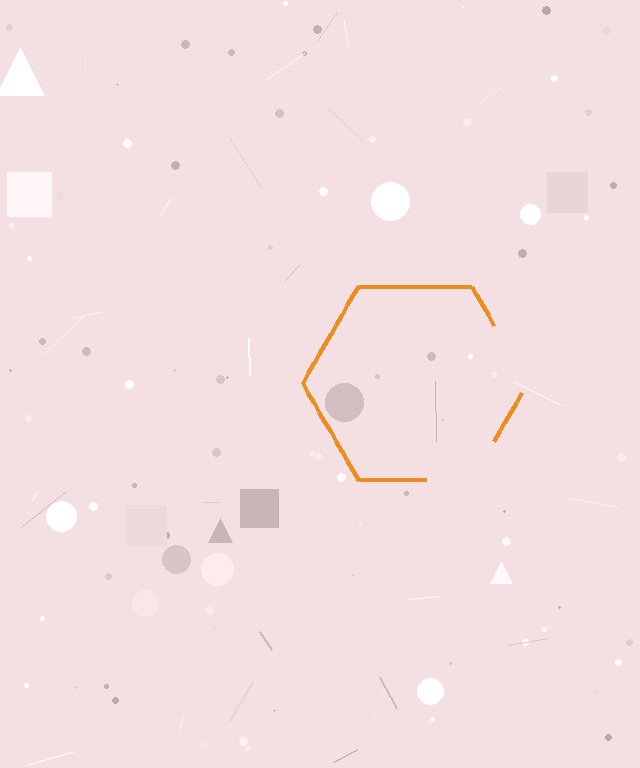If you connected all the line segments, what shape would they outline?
They would outline a hexagon.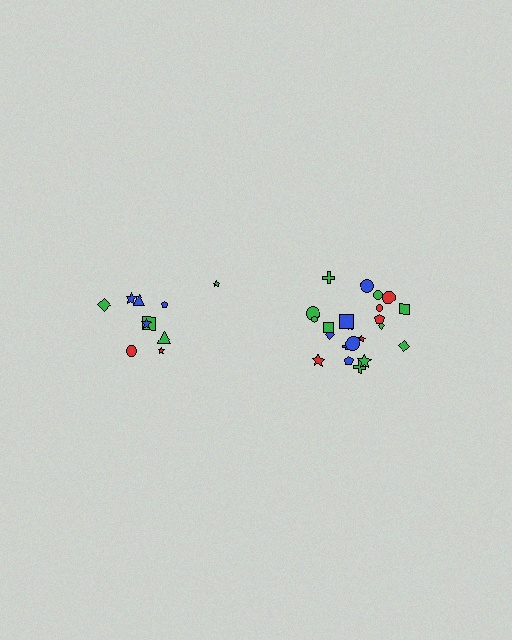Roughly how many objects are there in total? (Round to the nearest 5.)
Roughly 30 objects in total.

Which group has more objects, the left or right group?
The right group.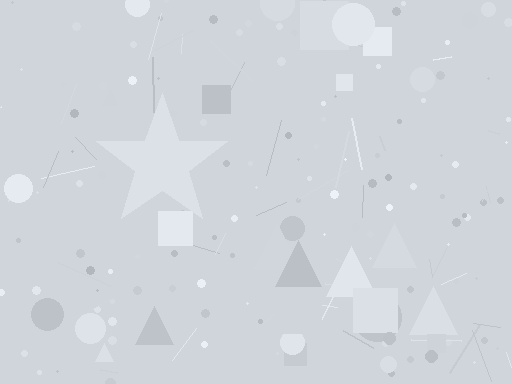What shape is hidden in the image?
A star is hidden in the image.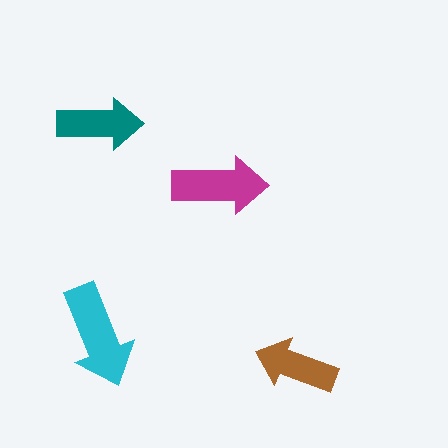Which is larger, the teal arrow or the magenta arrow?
The magenta one.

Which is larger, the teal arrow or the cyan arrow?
The cyan one.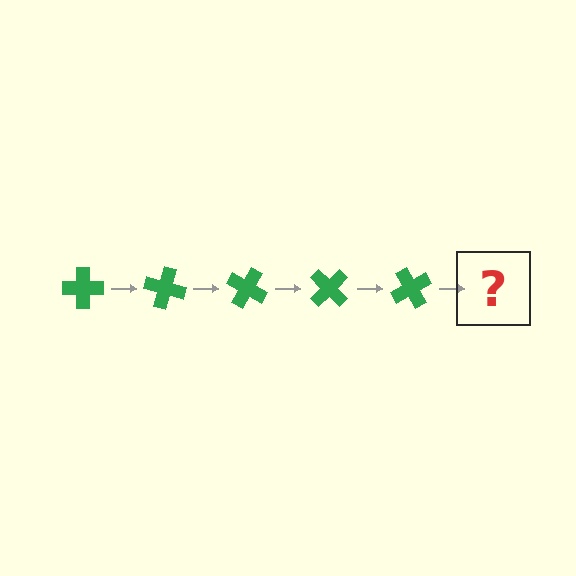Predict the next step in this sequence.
The next step is a green cross rotated 75 degrees.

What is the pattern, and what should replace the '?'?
The pattern is that the cross rotates 15 degrees each step. The '?' should be a green cross rotated 75 degrees.